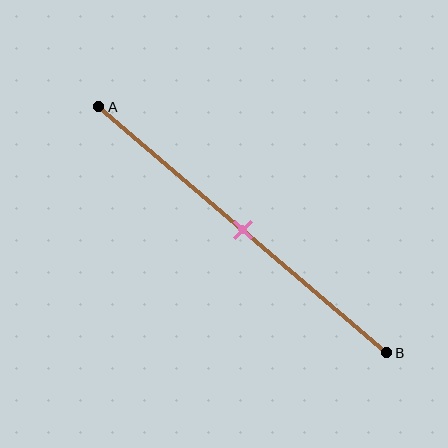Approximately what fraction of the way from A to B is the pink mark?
The pink mark is approximately 50% of the way from A to B.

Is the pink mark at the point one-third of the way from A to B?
No, the mark is at about 50% from A, not at the 33% one-third point.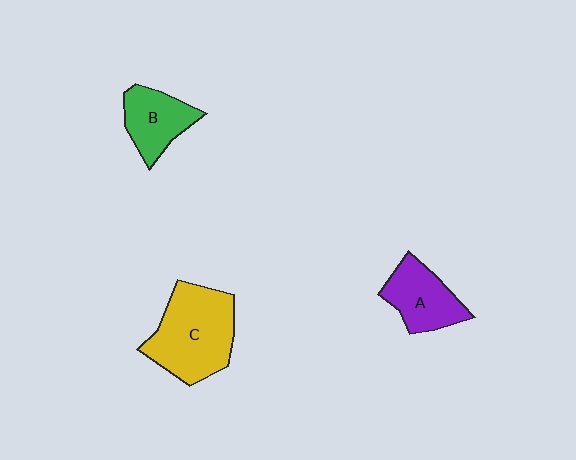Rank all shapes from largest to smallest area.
From largest to smallest: C (yellow), A (purple), B (green).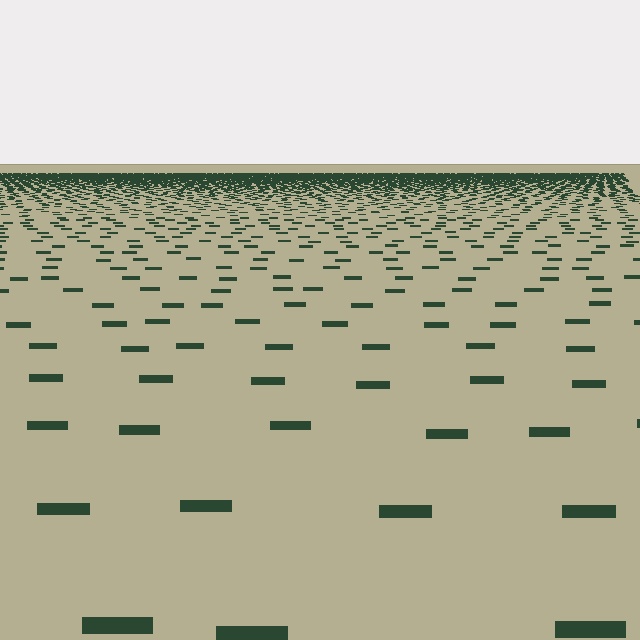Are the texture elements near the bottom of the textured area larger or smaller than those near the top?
Larger. Near the bottom, elements are closer to the viewer and appear at a bigger on-screen size.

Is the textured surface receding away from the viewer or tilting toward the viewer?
The surface is receding away from the viewer. Texture elements get smaller and denser toward the top.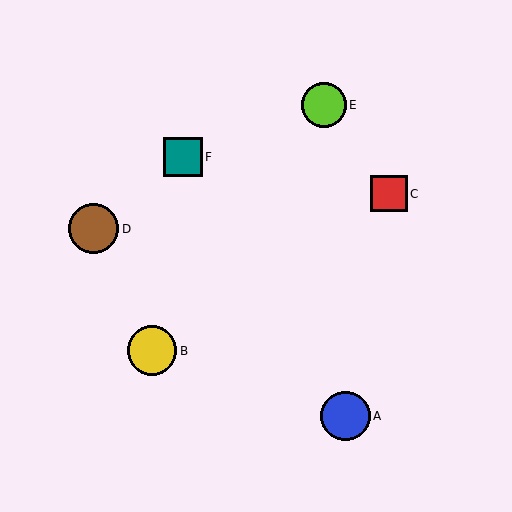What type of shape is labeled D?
Shape D is a brown circle.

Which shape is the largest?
The brown circle (labeled D) is the largest.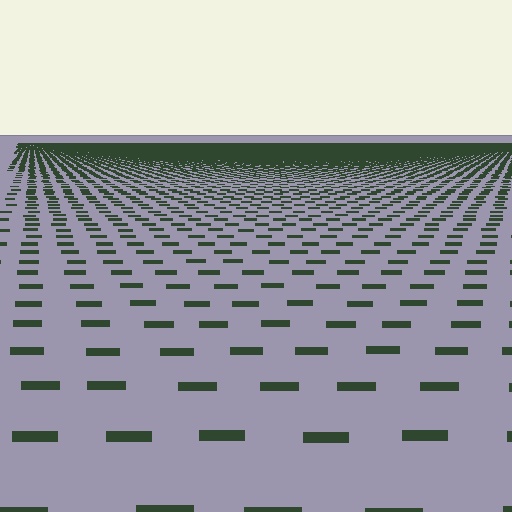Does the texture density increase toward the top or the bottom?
Density increases toward the top.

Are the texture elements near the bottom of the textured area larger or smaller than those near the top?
Larger. Near the bottom, elements are closer to the viewer and appear at a bigger on-screen size.